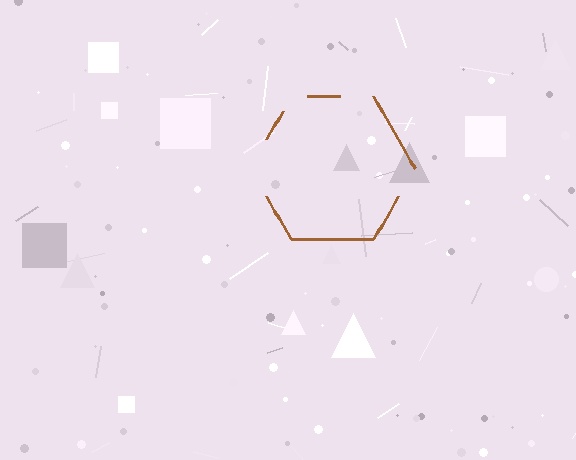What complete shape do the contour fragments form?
The contour fragments form a hexagon.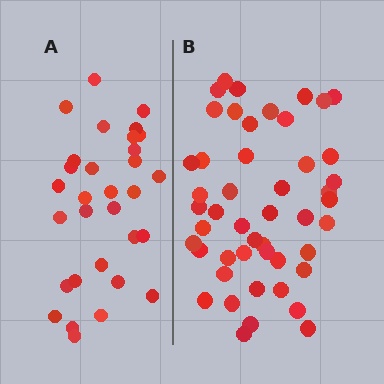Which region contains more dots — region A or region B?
Region B (the right region) has more dots.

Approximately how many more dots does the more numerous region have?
Region B has approximately 15 more dots than region A.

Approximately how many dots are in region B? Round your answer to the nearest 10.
About 50 dots. (The exact count is 48, which rounds to 50.)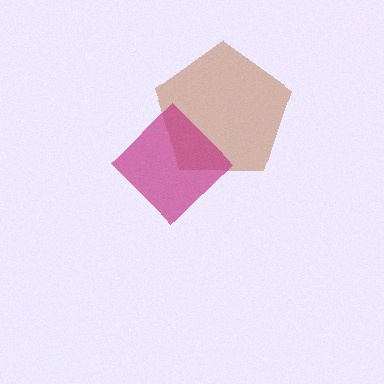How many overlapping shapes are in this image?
There are 2 overlapping shapes in the image.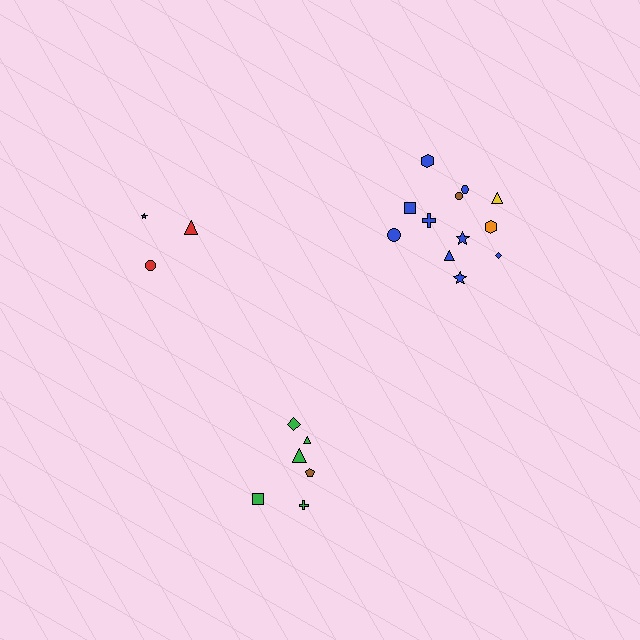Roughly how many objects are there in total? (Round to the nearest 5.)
Roughly 20 objects in total.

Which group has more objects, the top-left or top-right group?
The top-right group.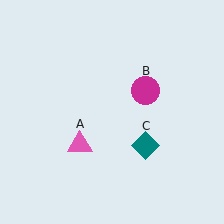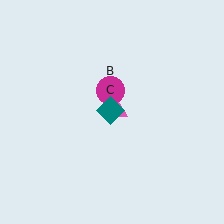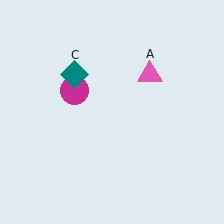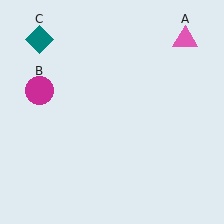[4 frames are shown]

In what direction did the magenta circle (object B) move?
The magenta circle (object B) moved left.